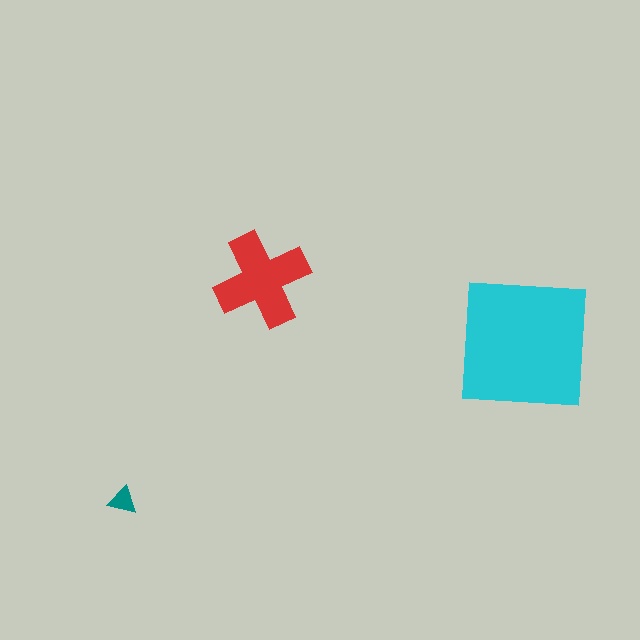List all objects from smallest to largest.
The teal triangle, the red cross, the cyan square.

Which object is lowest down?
The teal triangle is bottommost.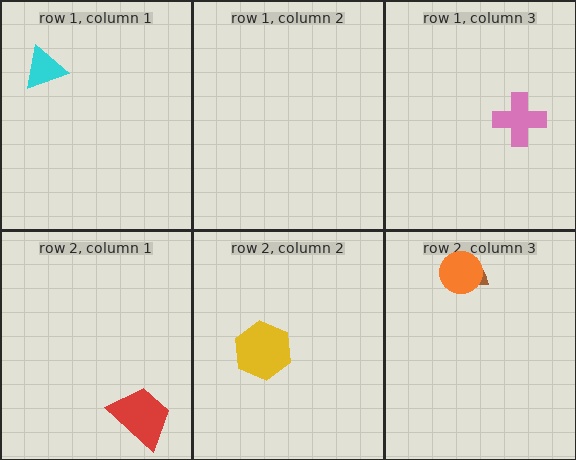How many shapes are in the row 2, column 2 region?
1.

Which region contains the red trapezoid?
The row 2, column 1 region.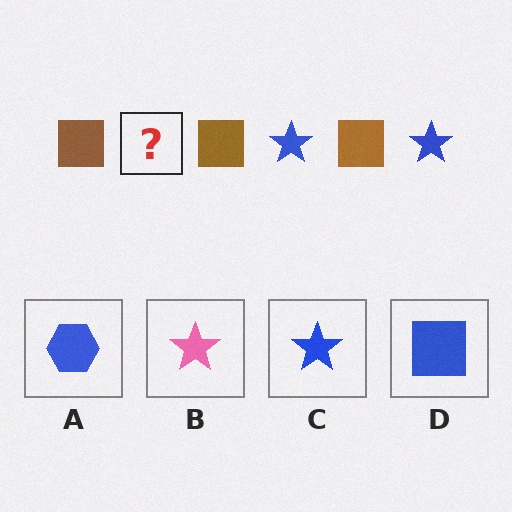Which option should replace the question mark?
Option C.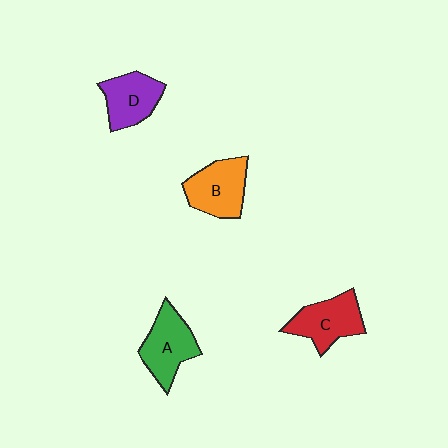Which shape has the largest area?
Shape A (green).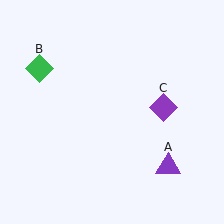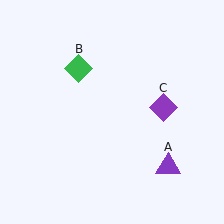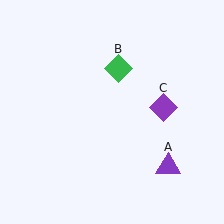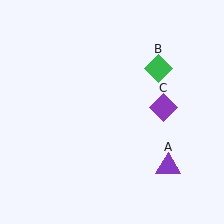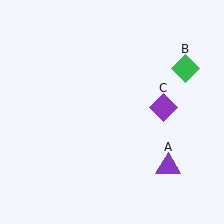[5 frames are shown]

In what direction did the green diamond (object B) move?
The green diamond (object B) moved right.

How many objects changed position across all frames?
1 object changed position: green diamond (object B).